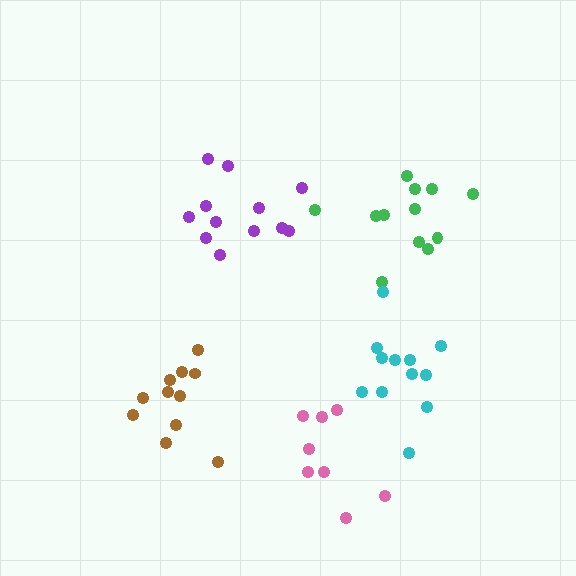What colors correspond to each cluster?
The clusters are colored: green, purple, brown, cyan, pink.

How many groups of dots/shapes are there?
There are 5 groups.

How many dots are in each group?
Group 1: 12 dots, Group 2: 12 dots, Group 3: 11 dots, Group 4: 12 dots, Group 5: 8 dots (55 total).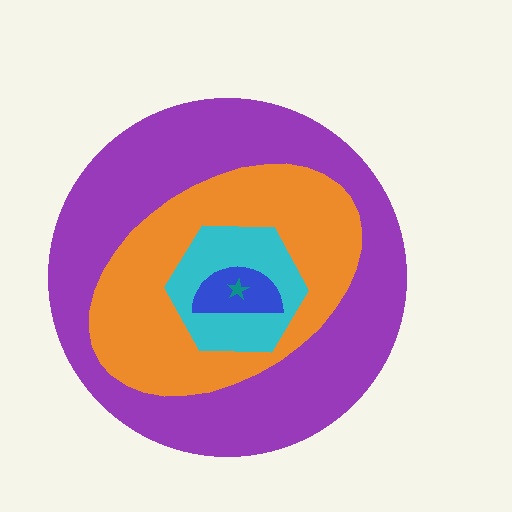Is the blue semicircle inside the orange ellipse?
Yes.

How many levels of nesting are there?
5.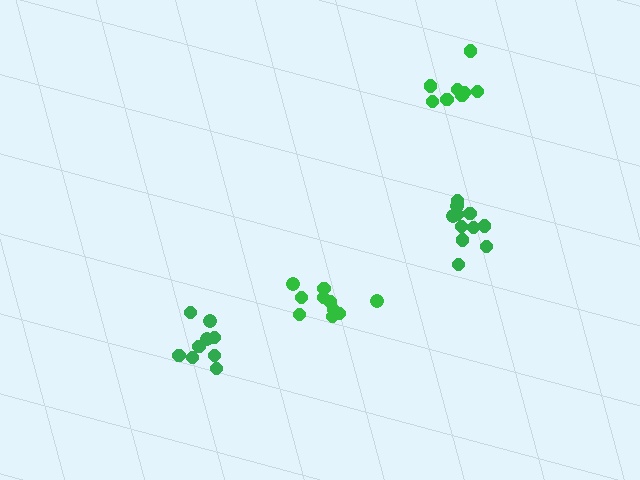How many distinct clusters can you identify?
There are 4 distinct clusters.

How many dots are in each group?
Group 1: 9 dots, Group 2: 10 dots, Group 3: 8 dots, Group 4: 11 dots (38 total).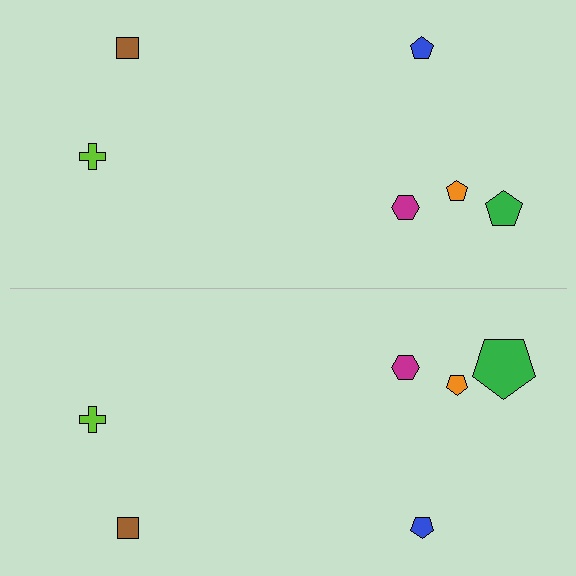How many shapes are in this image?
There are 12 shapes in this image.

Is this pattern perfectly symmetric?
No, the pattern is not perfectly symmetric. The green pentagon on the bottom side has a different size than its mirror counterpart.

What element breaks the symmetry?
The green pentagon on the bottom side has a different size than its mirror counterpart.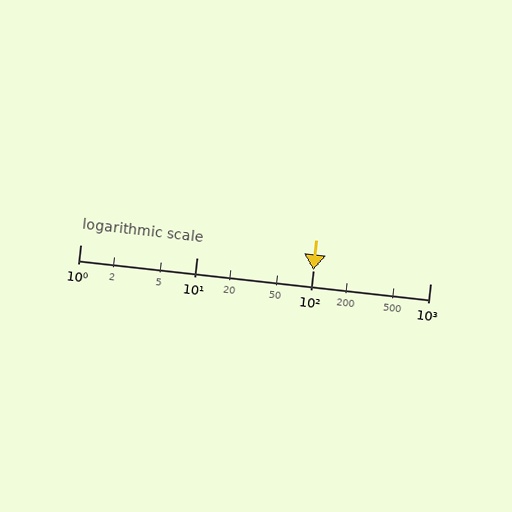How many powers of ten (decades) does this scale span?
The scale spans 3 decades, from 1 to 1000.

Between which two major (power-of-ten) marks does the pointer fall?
The pointer is between 100 and 1000.